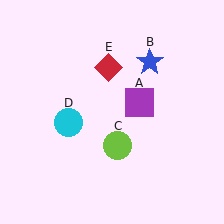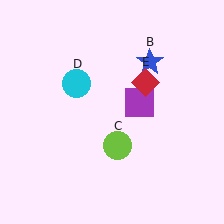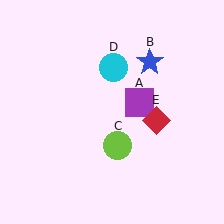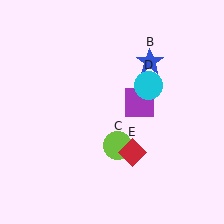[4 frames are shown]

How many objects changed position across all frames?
2 objects changed position: cyan circle (object D), red diamond (object E).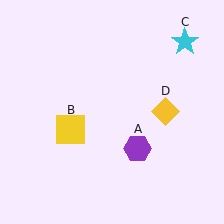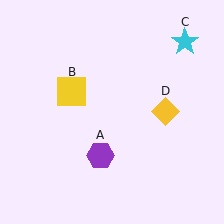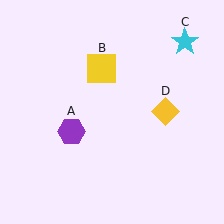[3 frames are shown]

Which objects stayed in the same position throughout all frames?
Cyan star (object C) and yellow diamond (object D) remained stationary.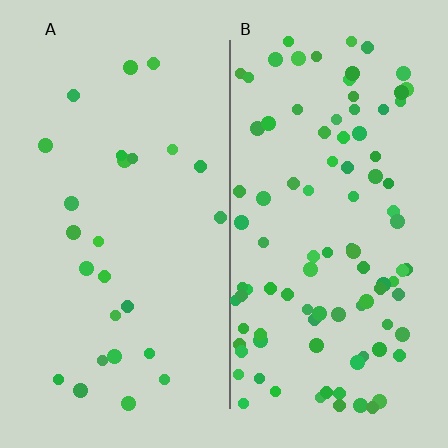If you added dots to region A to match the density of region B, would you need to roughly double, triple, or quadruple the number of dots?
Approximately quadruple.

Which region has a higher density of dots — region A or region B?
B (the right).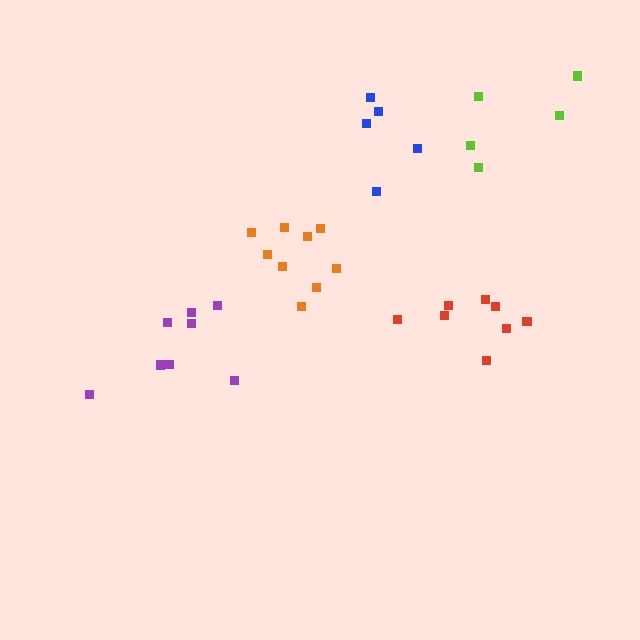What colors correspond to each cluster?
The clusters are colored: blue, lime, purple, orange, red.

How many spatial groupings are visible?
There are 5 spatial groupings.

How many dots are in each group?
Group 1: 5 dots, Group 2: 5 dots, Group 3: 8 dots, Group 4: 9 dots, Group 5: 8 dots (35 total).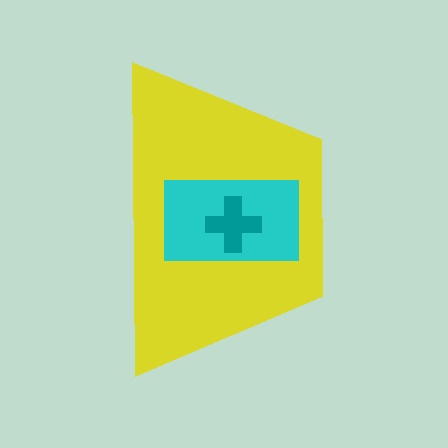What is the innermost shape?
The teal cross.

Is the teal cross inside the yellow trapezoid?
Yes.